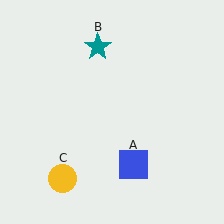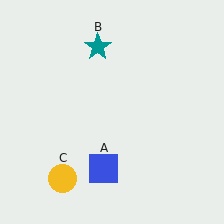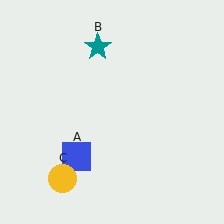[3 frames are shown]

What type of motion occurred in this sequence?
The blue square (object A) rotated clockwise around the center of the scene.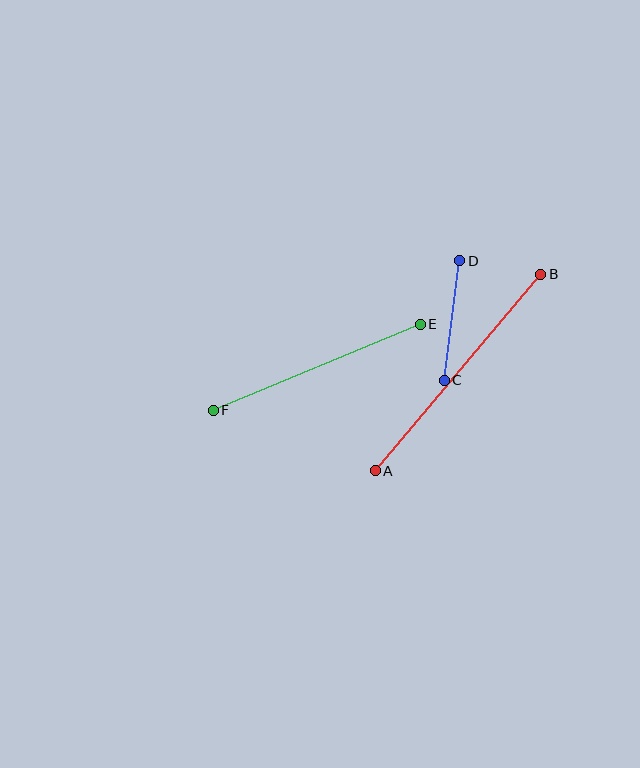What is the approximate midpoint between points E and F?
The midpoint is at approximately (317, 367) pixels.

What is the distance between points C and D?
The distance is approximately 120 pixels.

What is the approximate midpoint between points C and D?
The midpoint is at approximately (452, 321) pixels.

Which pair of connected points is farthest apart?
Points A and B are farthest apart.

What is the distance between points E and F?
The distance is approximately 224 pixels.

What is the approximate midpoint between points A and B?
The midpoint is at approximately (458, 372) pixels.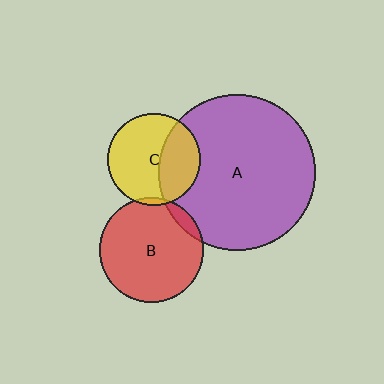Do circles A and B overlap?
Yes.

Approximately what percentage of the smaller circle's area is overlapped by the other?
Approximately 5%.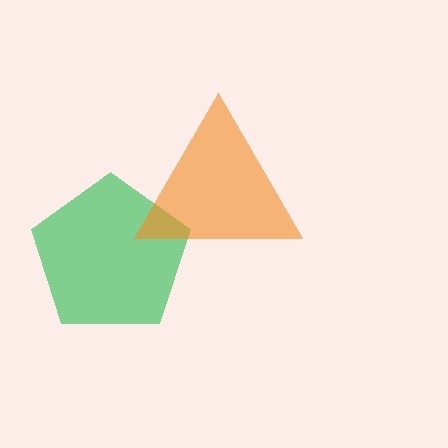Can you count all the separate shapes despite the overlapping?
Yes, there are 2 separate shapes.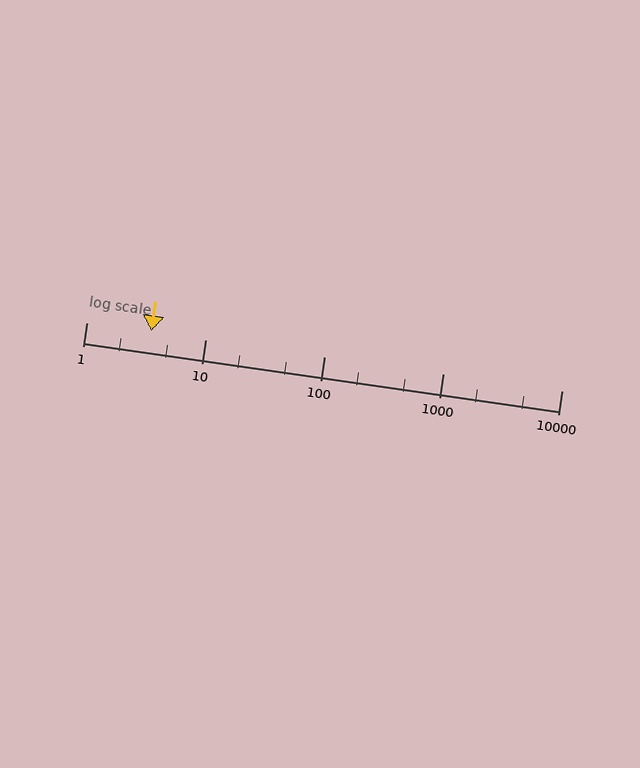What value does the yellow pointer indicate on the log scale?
The pointer indicates approximately 3.5.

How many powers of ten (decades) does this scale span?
The scale spans 4 decades, from 1 to 10000.